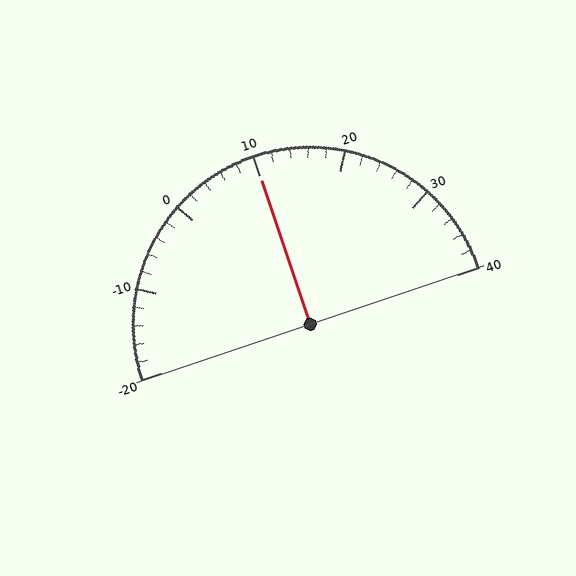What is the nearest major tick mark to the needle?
The nearest major tick mark is 10.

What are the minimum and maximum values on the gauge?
The gauge ranges from -20 to 40.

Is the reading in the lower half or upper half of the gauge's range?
The reading is in the upper half of the range (-20 to 40).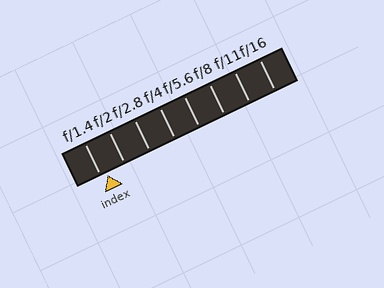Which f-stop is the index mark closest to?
The index mark is closest to f/1.4.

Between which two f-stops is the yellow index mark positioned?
The index mark is between f/1.4 and f/2.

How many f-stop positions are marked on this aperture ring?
There are 8 f-stop positions marked.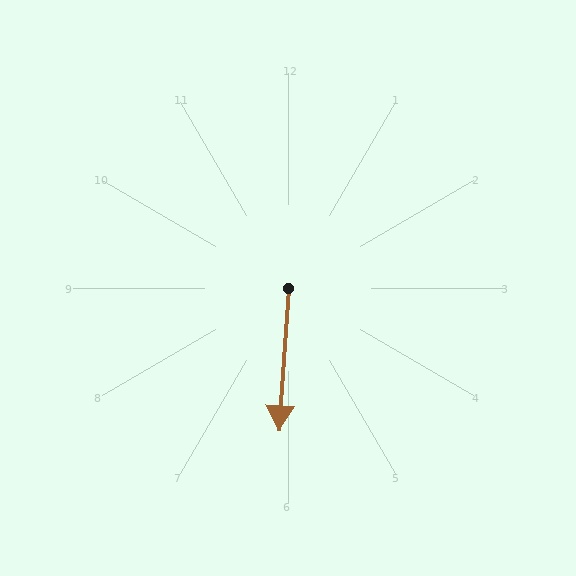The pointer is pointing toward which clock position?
Roughly 6 o'clock.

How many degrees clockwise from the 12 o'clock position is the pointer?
Approximately 184 degrees.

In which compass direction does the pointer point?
South.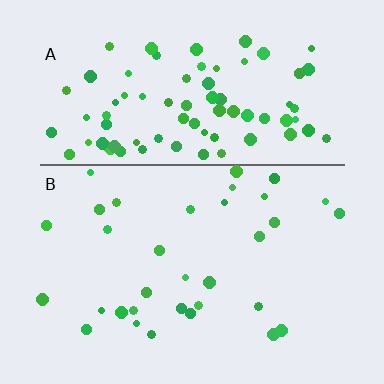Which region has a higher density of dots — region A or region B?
A (the top).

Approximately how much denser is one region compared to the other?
Approximately 2.6× — region A over region B.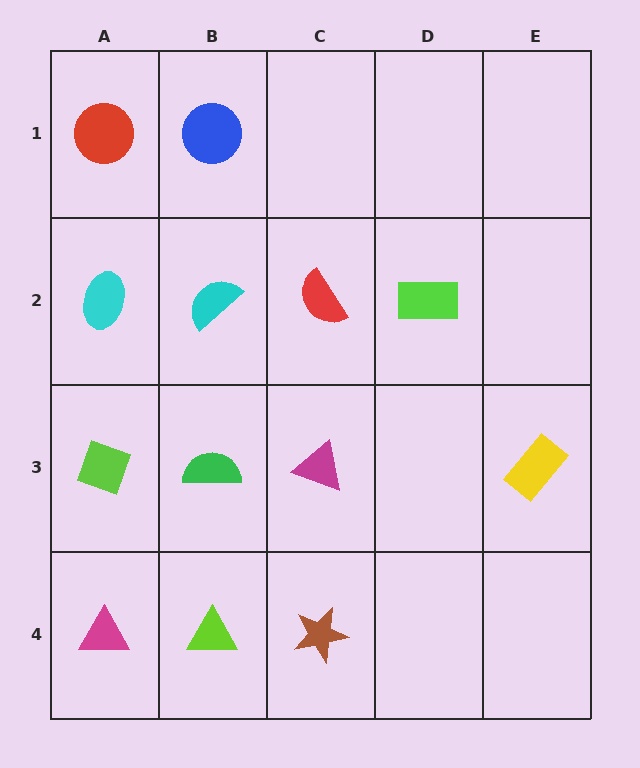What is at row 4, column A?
A magenta triangle.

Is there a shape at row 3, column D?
No, that cell is empty.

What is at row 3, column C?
A magenta triangle.